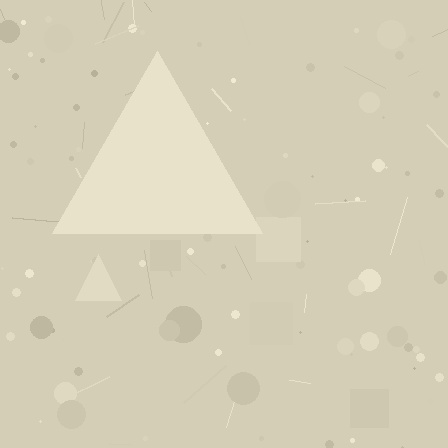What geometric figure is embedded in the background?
A triangle is embedded in the background.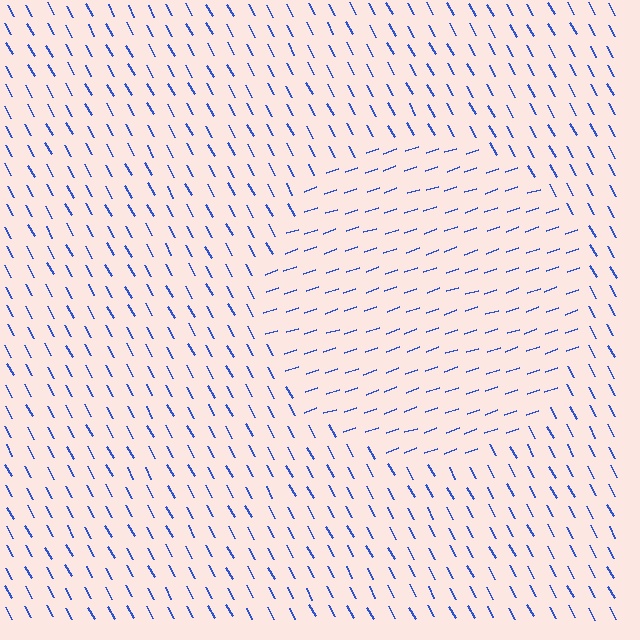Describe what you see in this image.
The image is filled with small blue line segments. A circle region in the image has lines oriented differently from the surrounding lines, creating a visible texture boundary.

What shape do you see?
I see a circle.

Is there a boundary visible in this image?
Yes, there is a texture boundary formed by a change in line orientation.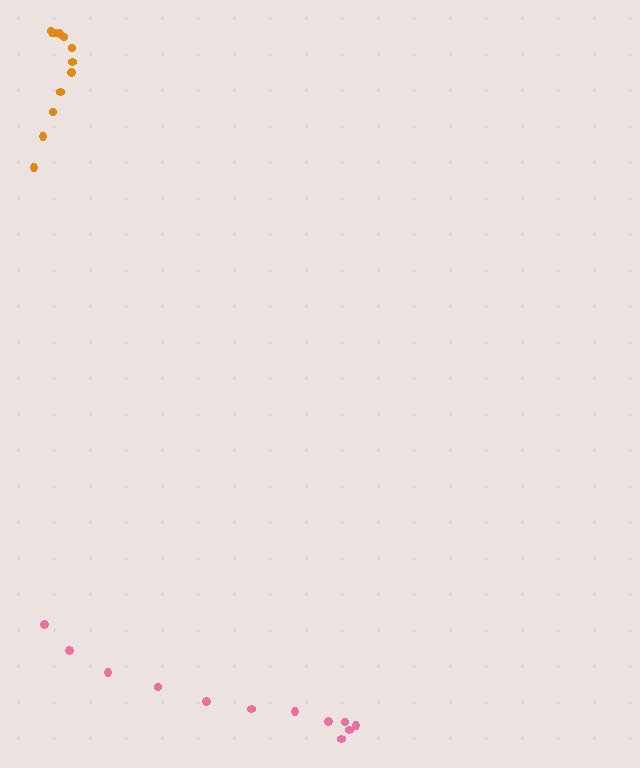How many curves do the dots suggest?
There are 2 distinct paths.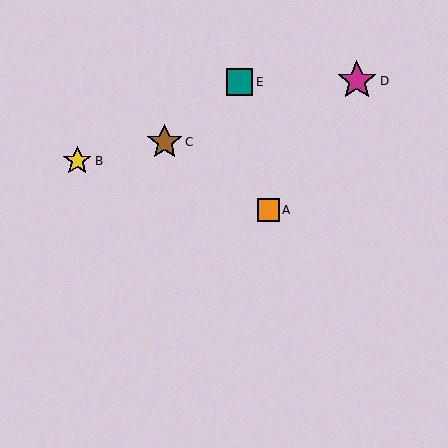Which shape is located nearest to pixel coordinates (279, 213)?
The orange square (labeled A) at (268, 210) is nearest to that location.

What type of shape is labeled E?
Shape E is a teal square.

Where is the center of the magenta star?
The center of the magenta star is at (357, 81).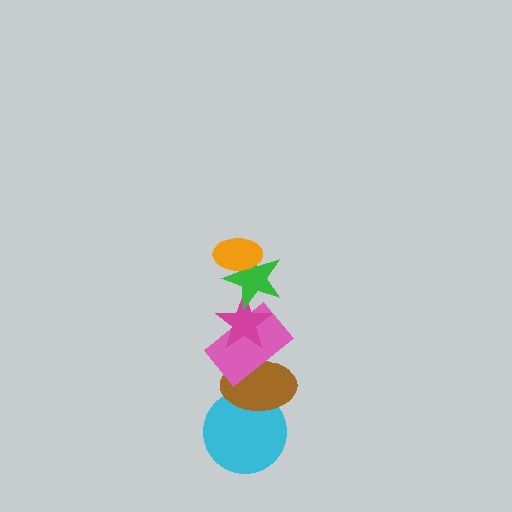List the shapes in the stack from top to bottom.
From top to bottom: the orange ellipse, the green star, the magenta star, the pink rectangle, the brown ellipse, the cyan circle.